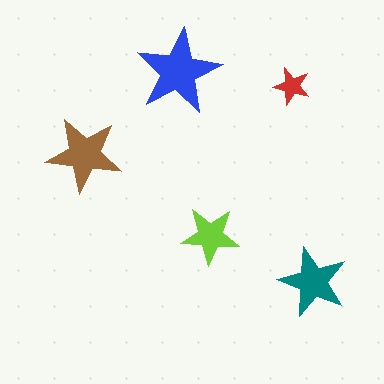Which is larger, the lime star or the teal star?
The teal one.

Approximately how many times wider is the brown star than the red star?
About 2 times wider.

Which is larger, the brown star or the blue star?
The blue one.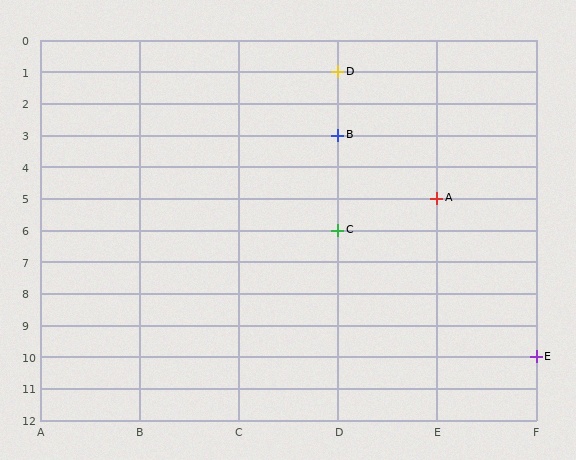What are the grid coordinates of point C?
Point C is at grid coordinates (D, 6).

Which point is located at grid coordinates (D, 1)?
Point D is at (D, 1).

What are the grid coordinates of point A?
Point A is at grid coordinates (E, 5).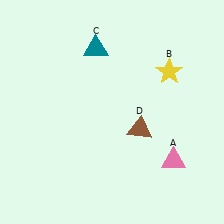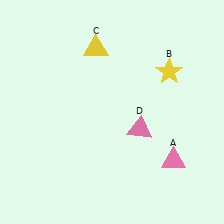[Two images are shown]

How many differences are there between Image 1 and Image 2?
There are 2 differences between the two images.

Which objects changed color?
C changed from teal to yellow. D changed from brown to pink.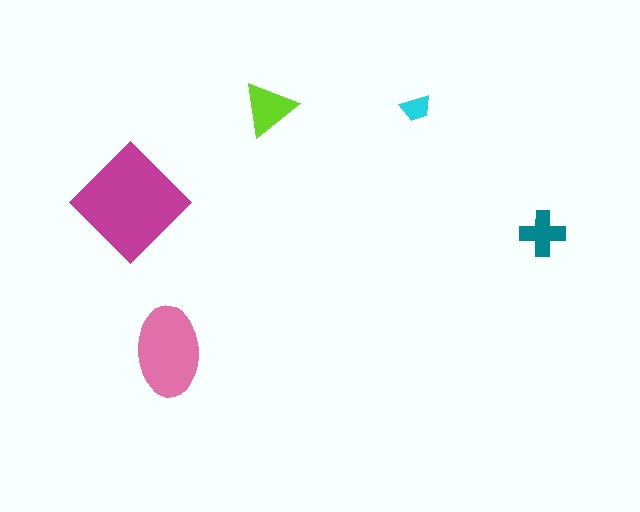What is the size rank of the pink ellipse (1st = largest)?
2nd.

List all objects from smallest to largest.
The cyan trapezoid, the teal cross, the lime triangle, the pink ellipse, the magenta diamond.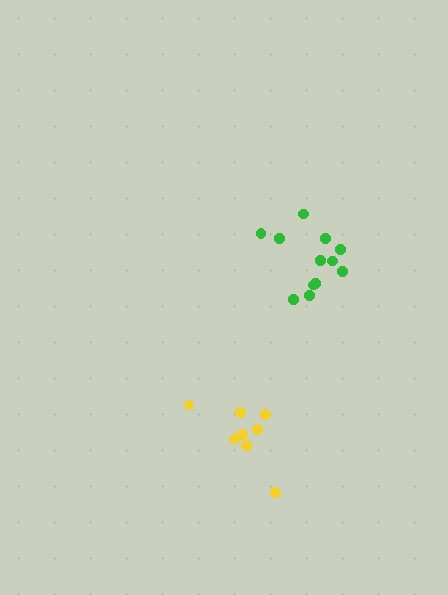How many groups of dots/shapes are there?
There are 2 groups.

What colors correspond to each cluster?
The clusters are colored: yellow, green.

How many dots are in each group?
Group 1: 8 dots, Group 2: 12 dots (20 total).